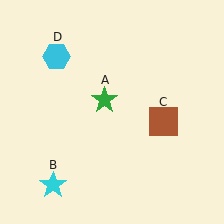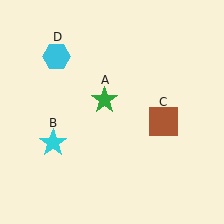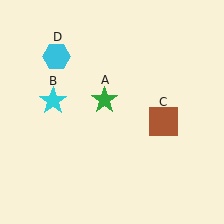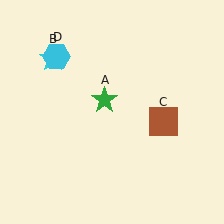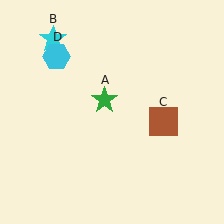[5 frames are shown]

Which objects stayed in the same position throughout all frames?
Green star (object A) and brown square (object C) and cyan hexagon (object D) remained stationary.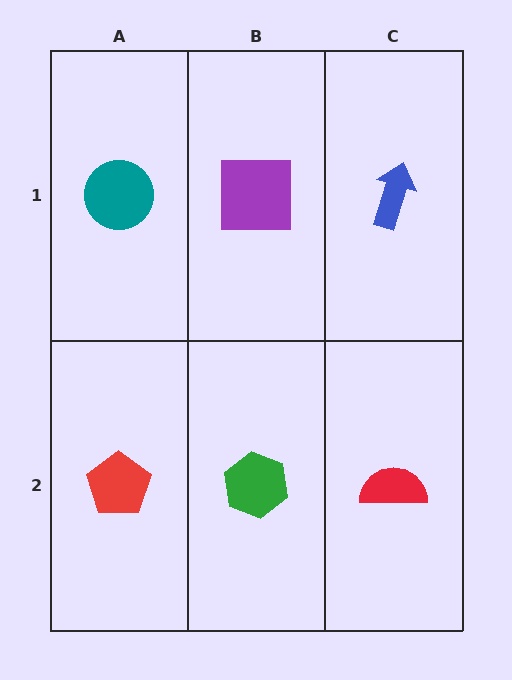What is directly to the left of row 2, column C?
A green hexagon.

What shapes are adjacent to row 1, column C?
A red semicircle (row 2, column C), a purple square (row 1, column B).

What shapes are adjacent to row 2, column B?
A purple square (row 1, column B), a red pentagon (row 2, column A), a red semicircle (row 2, column C).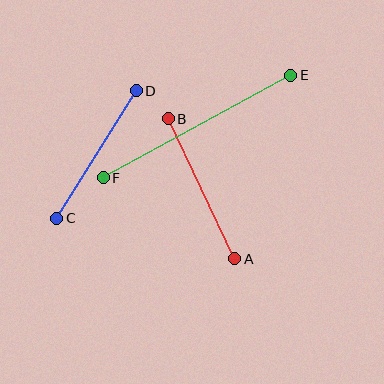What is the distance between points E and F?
The distance is approximately 213 pixels.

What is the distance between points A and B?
The distance is approximately 155 pixels.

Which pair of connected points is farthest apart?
Points E and F are farthest apart.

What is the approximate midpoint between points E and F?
The midpoint is at approximately (197, 127) pixels.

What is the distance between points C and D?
The distance is approximately 150 pixels.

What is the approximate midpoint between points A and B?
The midpoint is at approximately (201, 189) pixels.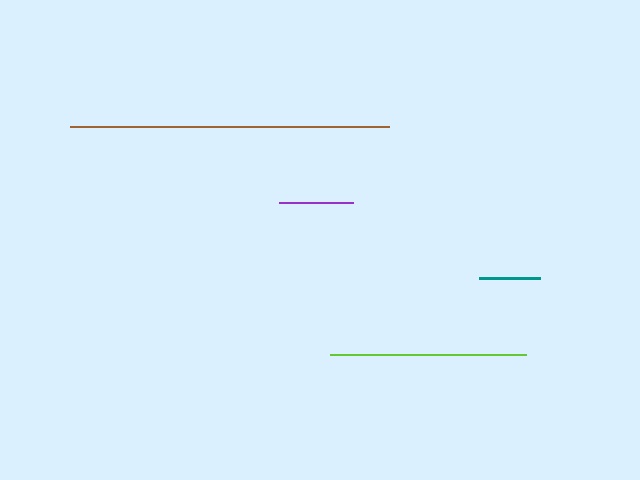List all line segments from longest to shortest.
From longest to shortest: brown, lime, purple, teal.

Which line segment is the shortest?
The teal line is the shortest at approximately 61 pixels.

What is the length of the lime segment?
The lime segment is approximately 196 pixels long.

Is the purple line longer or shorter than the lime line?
The lime line is longer than the purple line.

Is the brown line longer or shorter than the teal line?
The brown line is longer than the teal line.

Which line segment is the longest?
The brown line is the longest at approximately 319 pixels.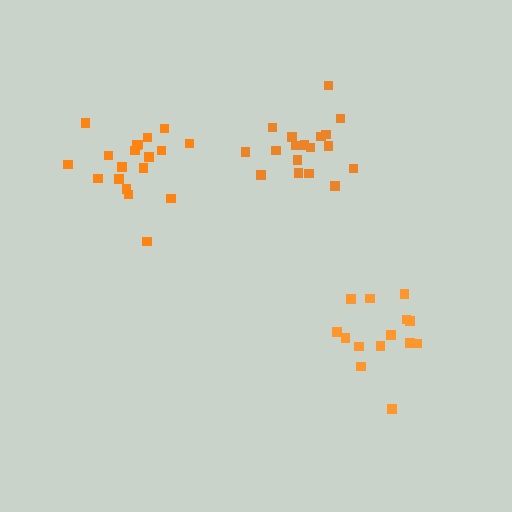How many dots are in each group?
Group 1: 18 dots, Group 2: 19 dots, Group 3: 14 dots (51 total).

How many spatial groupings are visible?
There are 3 spatial groupings.